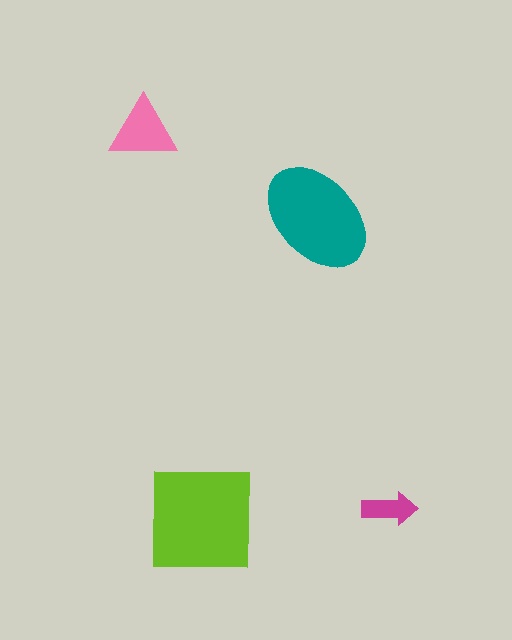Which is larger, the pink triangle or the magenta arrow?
The pink triangle.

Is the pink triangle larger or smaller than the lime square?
Smaller.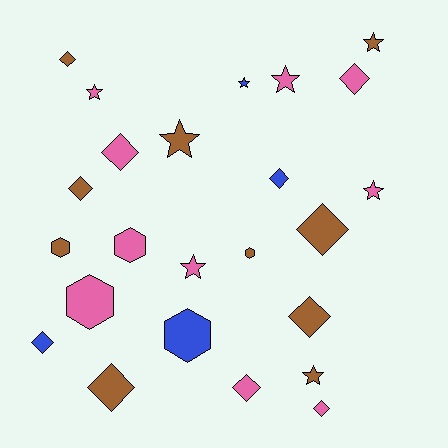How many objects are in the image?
There are 24 objects.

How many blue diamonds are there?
There are 2 blue diamonds.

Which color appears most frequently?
Pink, with 10 objects.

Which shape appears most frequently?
Diamond, with 11 objects.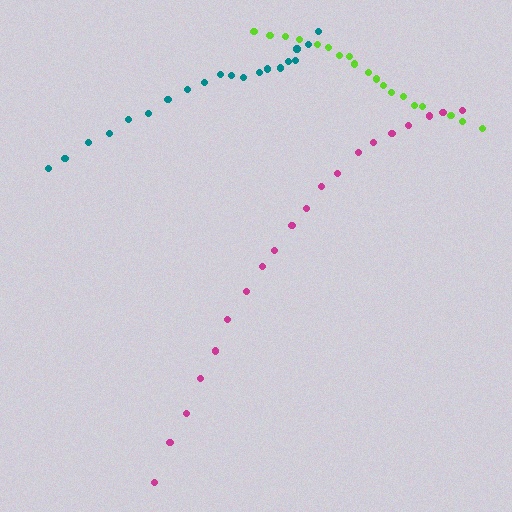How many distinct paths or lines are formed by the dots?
There are 3 distinct paths.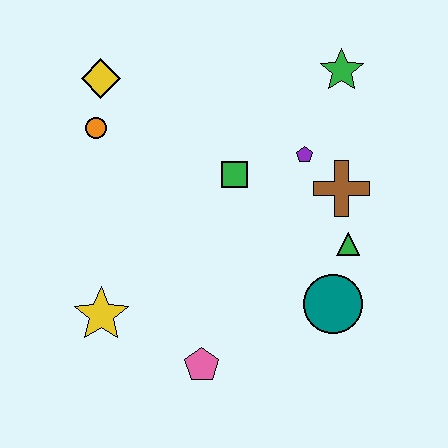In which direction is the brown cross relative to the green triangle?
The brown cross is above the green triangle.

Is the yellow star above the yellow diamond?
No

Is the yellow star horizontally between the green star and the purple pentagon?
No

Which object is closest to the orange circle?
The yellow diamond is closest to the orange circle.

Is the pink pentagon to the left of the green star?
Yes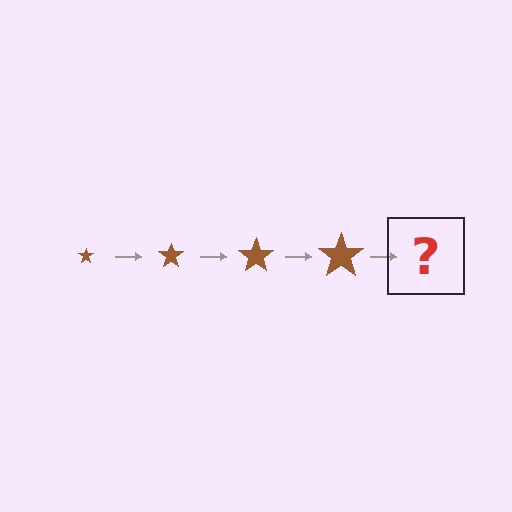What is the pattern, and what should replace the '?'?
The pattern is that the star gets progressively larger each step. The '?' should be a brown star, larger than the previous one.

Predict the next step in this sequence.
The next step is a brown star, larger than the previous one.